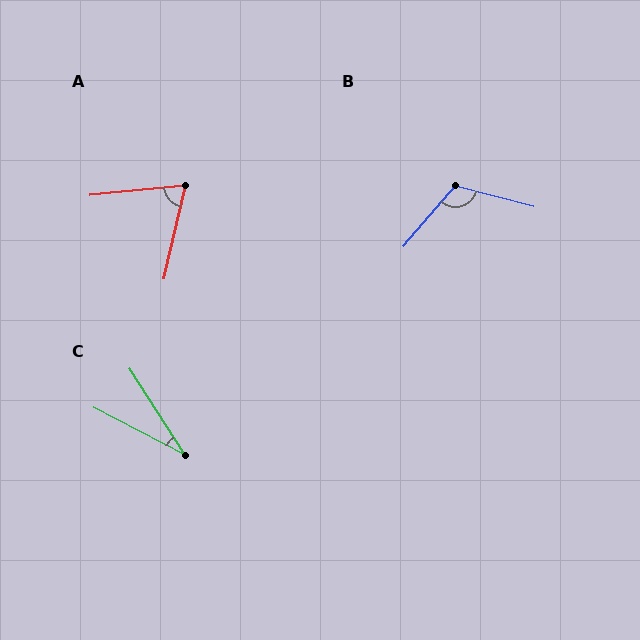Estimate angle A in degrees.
Approximately 72 degrees.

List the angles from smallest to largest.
C (30°), A (72°), B (116°).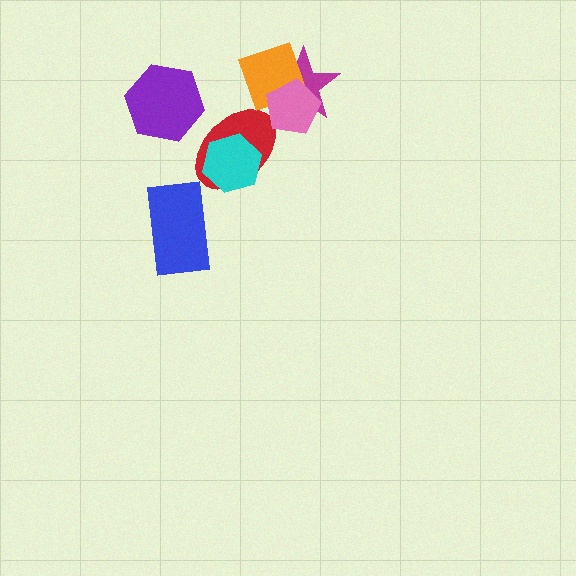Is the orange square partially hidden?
Yes, it is partially covered by another shape.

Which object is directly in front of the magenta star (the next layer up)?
The orange square is directly in front of the magenta star.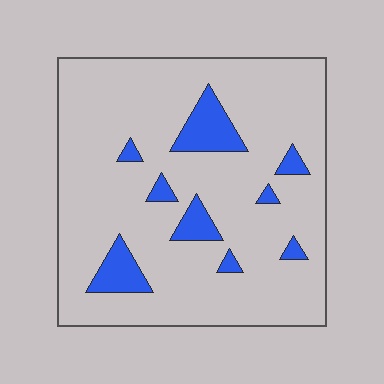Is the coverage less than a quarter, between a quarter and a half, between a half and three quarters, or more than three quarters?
Less than a quarter.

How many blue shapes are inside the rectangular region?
9.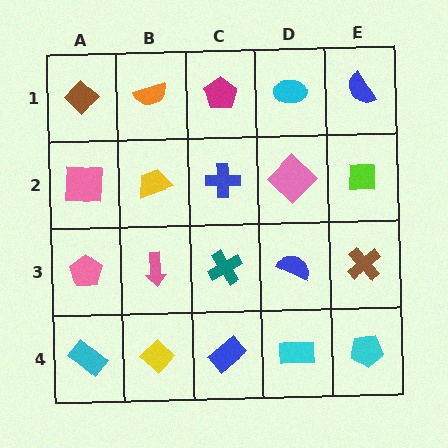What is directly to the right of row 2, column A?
A yellow trapezoid.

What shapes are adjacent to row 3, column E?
A lime square (row 2, column E), a cyan pentagon (row 4, column E), a blue semicircle (row 3, column D).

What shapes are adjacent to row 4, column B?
A pink arrow (row 3, column B), a cyan rectangle (row 4, column A), a blue rectangle (row 4, column C).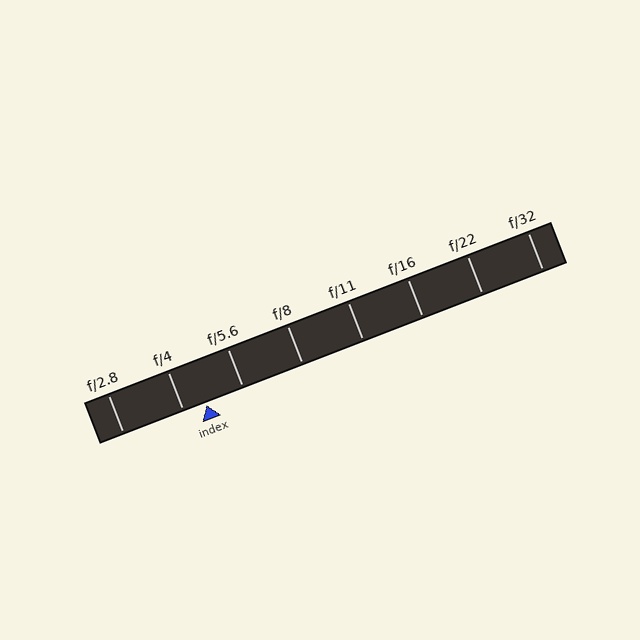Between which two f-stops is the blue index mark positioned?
The index mark is between f/4 and f/5.6.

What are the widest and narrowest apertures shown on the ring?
The widest aperture shown is f/2.8 and the narrowest is f/32.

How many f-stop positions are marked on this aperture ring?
There are 8 f-stop positions marked.